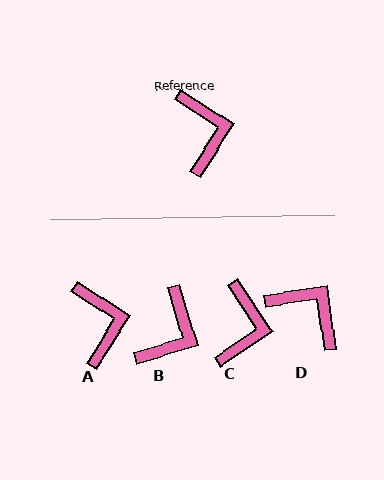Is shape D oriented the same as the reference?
No, it is off by about 41 degrees.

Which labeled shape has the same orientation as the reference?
A.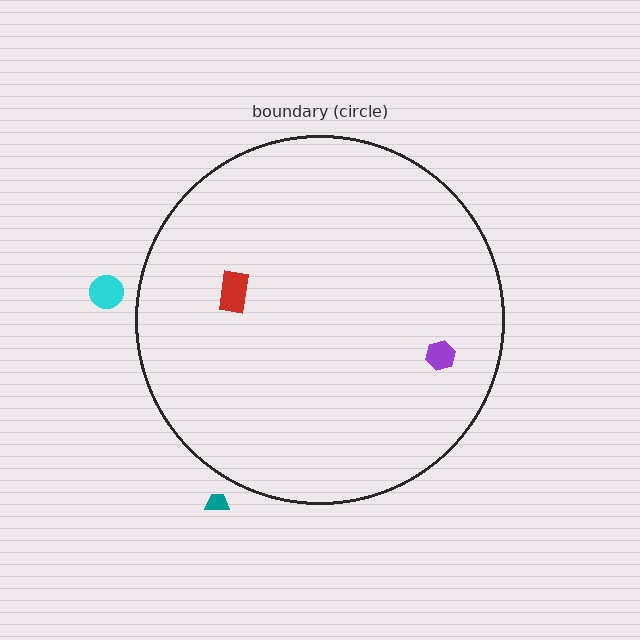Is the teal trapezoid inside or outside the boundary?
Outside.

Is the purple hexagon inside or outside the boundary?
Inside.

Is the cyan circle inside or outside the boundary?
Outside.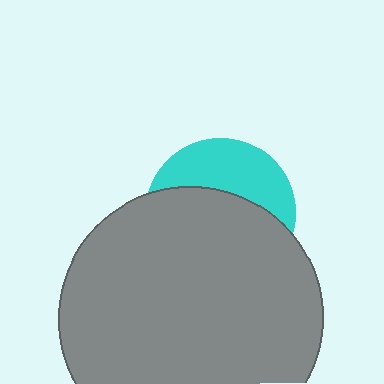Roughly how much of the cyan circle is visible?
A small part of it is visible (roughly 36%).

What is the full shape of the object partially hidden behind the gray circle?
The partially hidden object is a cyan circle.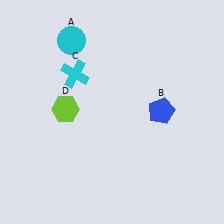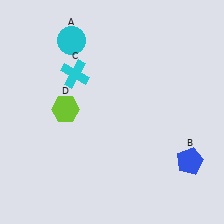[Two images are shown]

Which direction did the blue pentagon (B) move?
The blue pentagon (B) moved down.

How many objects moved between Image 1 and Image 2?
1 object moved between the two images.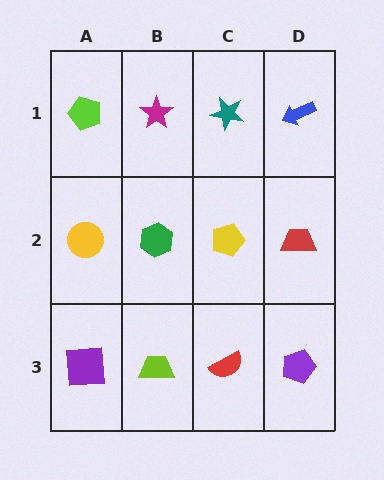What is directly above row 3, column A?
A yellow circle.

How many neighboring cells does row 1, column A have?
2.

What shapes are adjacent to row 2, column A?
A lime pentagon (row 1, column A), a purple square (row 3, column A), a green hexagon (row 2, column B).